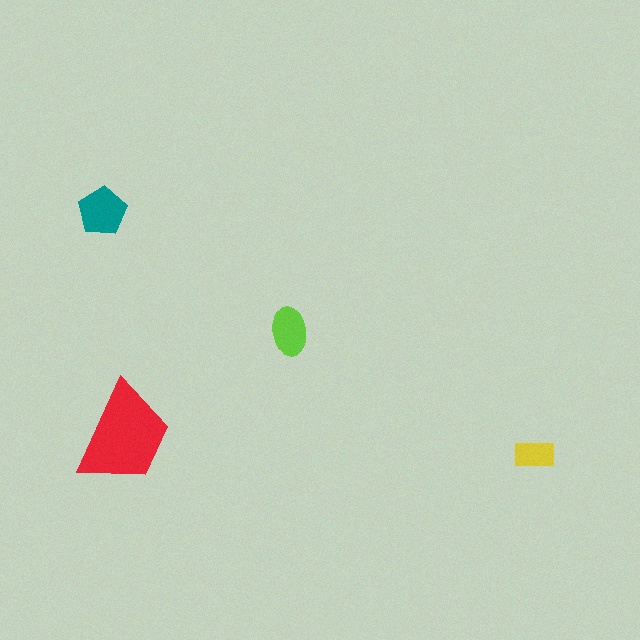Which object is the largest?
The red trapezoid.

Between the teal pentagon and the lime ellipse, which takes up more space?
The teal pentagon.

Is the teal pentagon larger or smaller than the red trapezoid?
Smaller.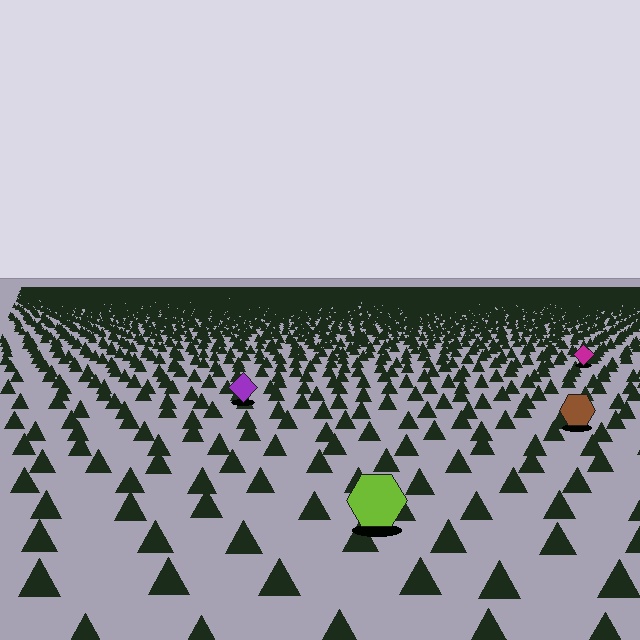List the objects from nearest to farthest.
From nearest to farthest: the lime hexagon, the brown hexagon, the purple diamond, the magenta diamond.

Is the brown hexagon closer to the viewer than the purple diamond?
Yes. The brown hexagon is closer — you can tell from the texture gradient: the ground texture is coarser near it.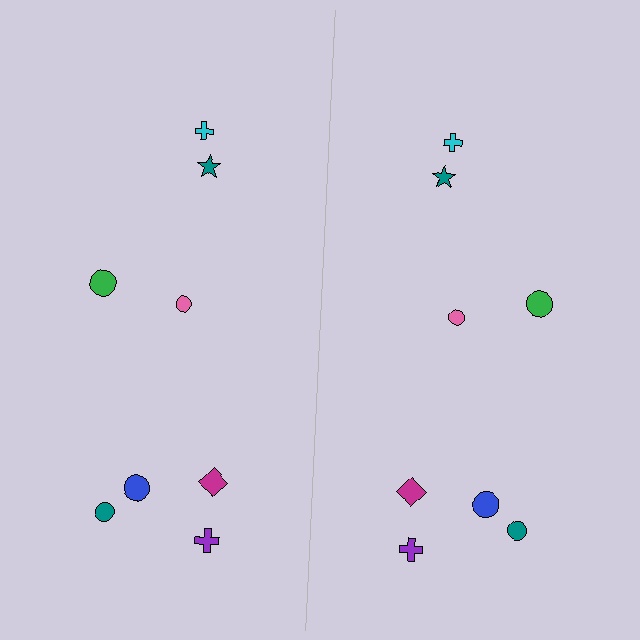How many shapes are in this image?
There are 16 shapes in this image.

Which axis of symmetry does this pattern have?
The pattern has a vertical axis of symmetry running through the center of the image.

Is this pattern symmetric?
Yes, this pattern has bilateral (reflection) symmetry.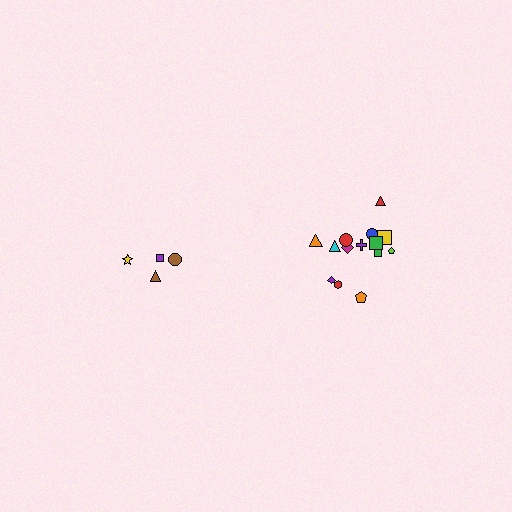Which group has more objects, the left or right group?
The right group.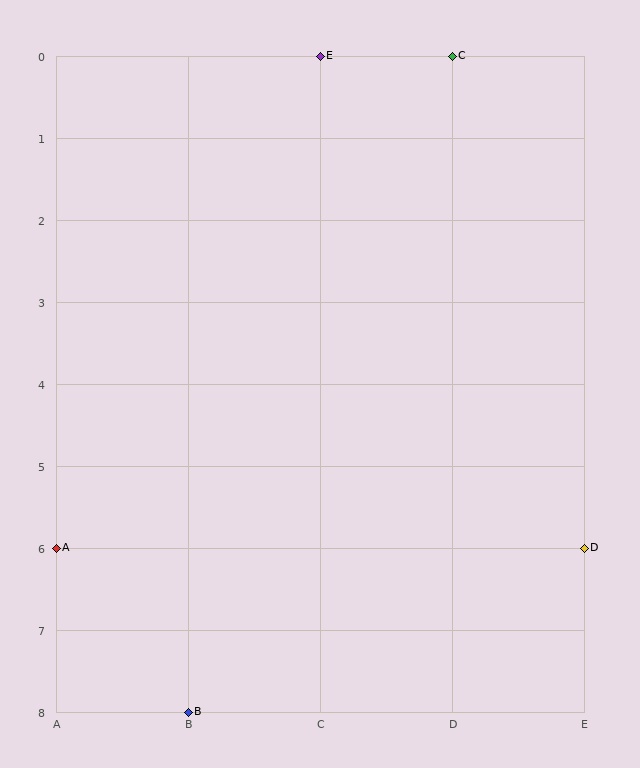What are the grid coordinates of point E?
Point E is at grid coordinates (C, 0).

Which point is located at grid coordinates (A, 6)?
Point A is at (A, 6).